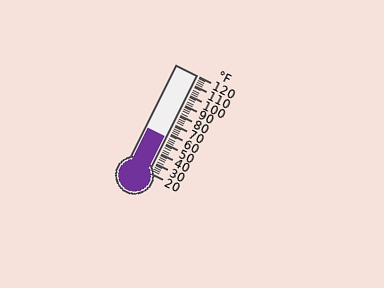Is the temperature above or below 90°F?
The temperature is below 90°F.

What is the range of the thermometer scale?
The thermometer scale ranges from 20°F to 120°F.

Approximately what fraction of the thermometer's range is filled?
The thermometer is filled to approximately 35% of its range.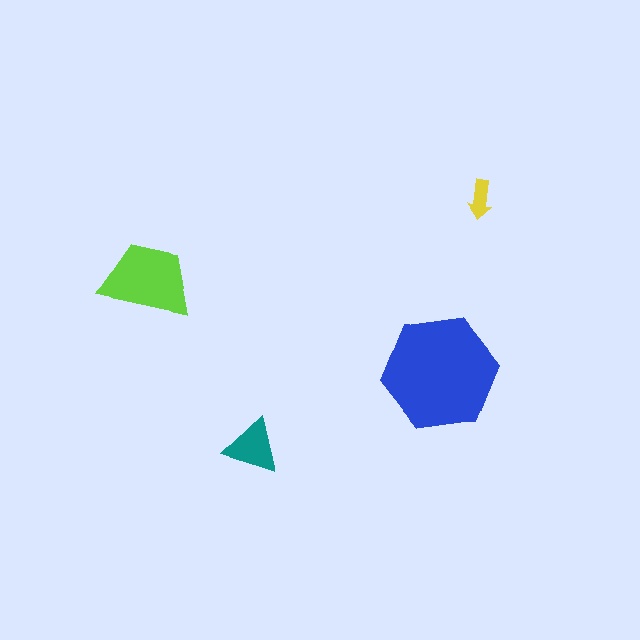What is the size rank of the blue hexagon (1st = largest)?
1st.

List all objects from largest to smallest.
The blue hexagon, the lime trapezoid, the teal triangle, the yellow arrow.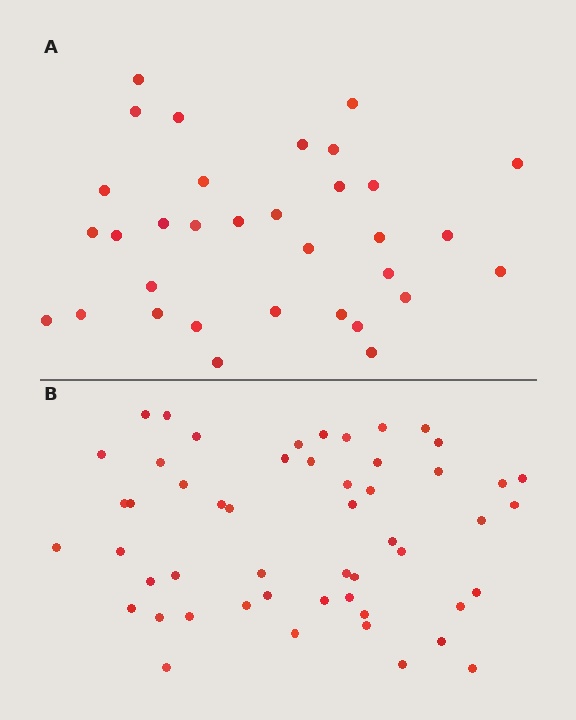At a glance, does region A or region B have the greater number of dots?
Region B (the bottom region) has more dots.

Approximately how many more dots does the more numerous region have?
Region B has approximately 20 more dots than region A.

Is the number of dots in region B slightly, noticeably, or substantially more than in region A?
Region B has substantially more. The ratio is roughly 1.6 to 1.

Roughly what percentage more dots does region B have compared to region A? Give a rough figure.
About 60% more.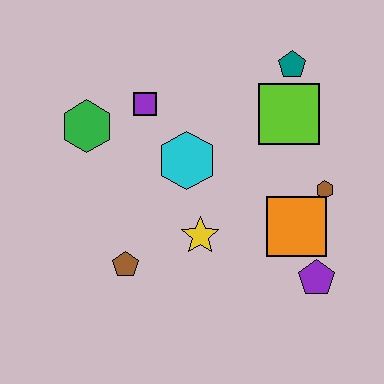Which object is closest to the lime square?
The teal pentagon is closest to the lime square.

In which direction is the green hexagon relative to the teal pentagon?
The green hexagon is to the left of the teal pentagon.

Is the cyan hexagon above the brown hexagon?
Yes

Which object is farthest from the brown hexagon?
The green hexagon is farthest from the brown hexagon.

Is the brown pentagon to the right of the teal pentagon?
No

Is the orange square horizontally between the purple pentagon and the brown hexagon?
No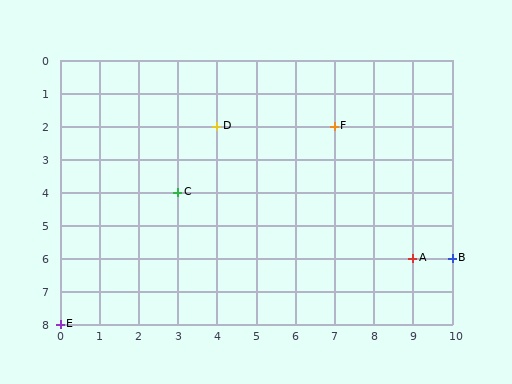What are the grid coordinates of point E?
Point E is at grid coordinates (0, 8).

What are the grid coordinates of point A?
Point A is at grid coordinates (9, 6).